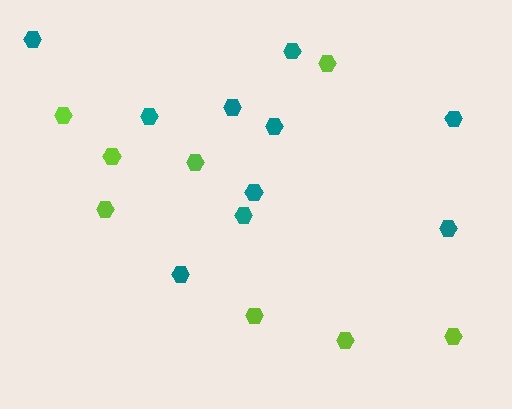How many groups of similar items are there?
There are 2 groups: one group of teal hexagons (10) and one group of lime hexagons (8).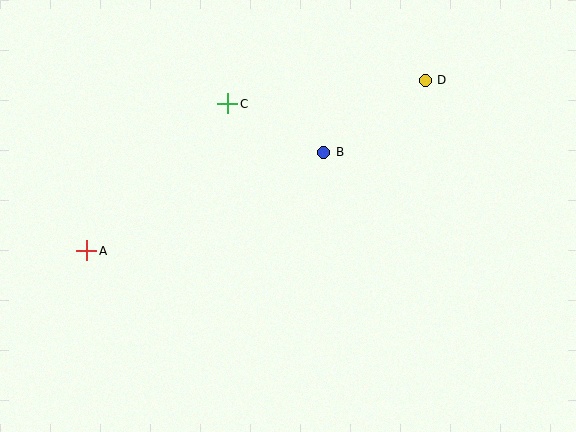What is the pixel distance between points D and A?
The distance between D and A is 379 pixels.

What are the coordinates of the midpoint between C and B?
The midpoint between C and B is at (276, 128).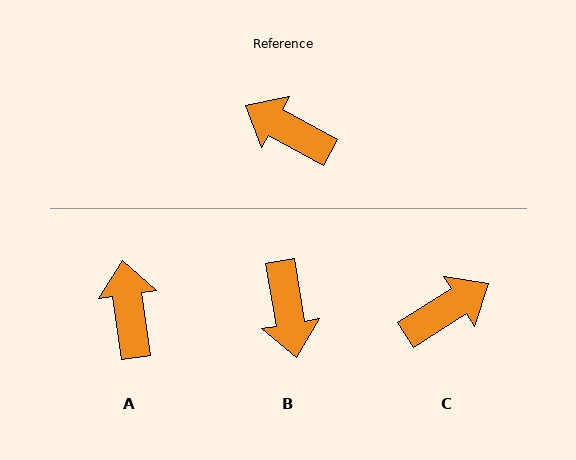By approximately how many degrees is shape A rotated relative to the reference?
Approximately 54 degrees clockwise.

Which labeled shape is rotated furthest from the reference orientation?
B, about 129 degrees away.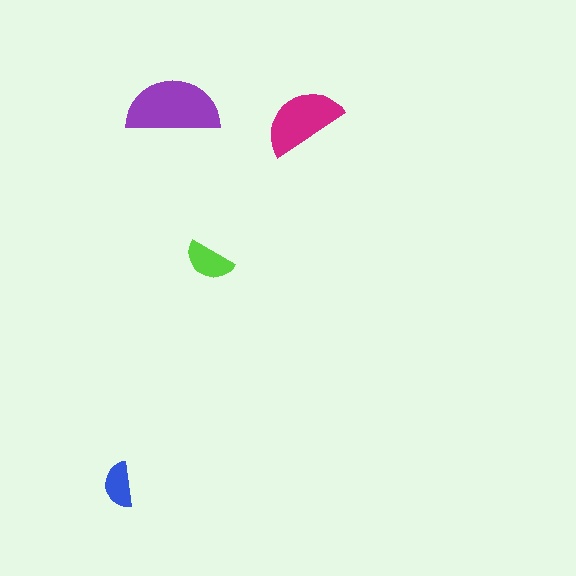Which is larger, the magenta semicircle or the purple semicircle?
The purple one.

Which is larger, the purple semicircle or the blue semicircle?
The purple one.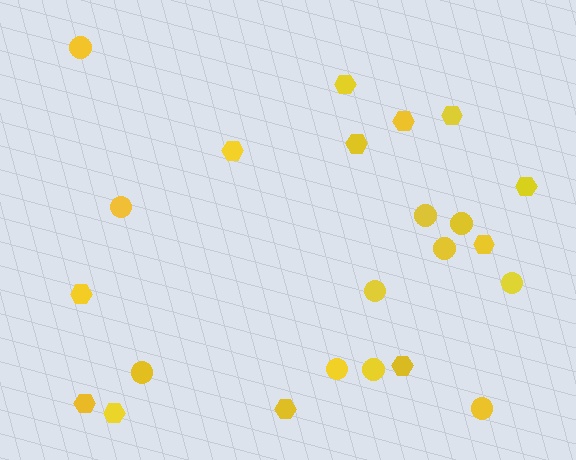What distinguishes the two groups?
There are 2 groups: one group of hexagons (12) and one group of circles (11).